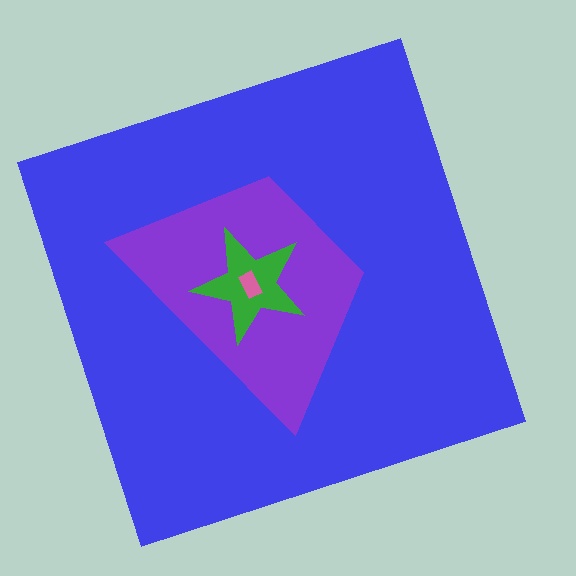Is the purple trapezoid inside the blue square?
Yes.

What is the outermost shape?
The blue square.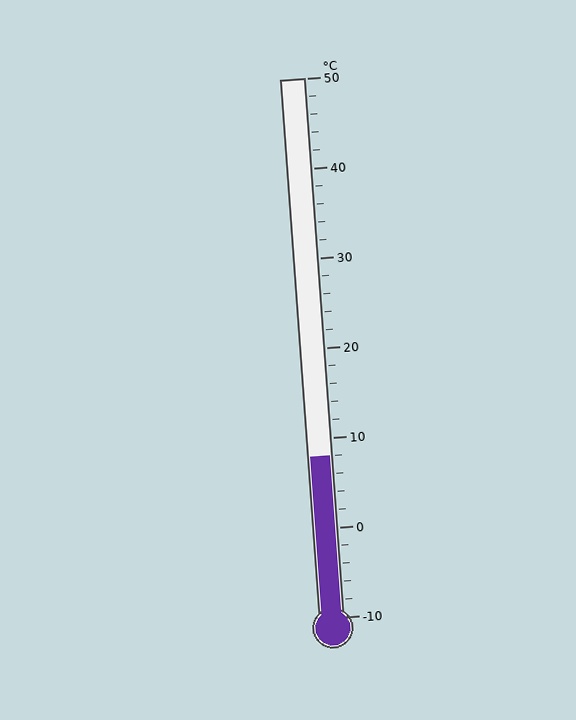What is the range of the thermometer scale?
The thermometer scale ranges from -10°C to 50°C.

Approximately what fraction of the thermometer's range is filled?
The thermometer is filled to approximately 30% of its range.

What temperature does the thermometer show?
The thermometer shows approximately 8°C.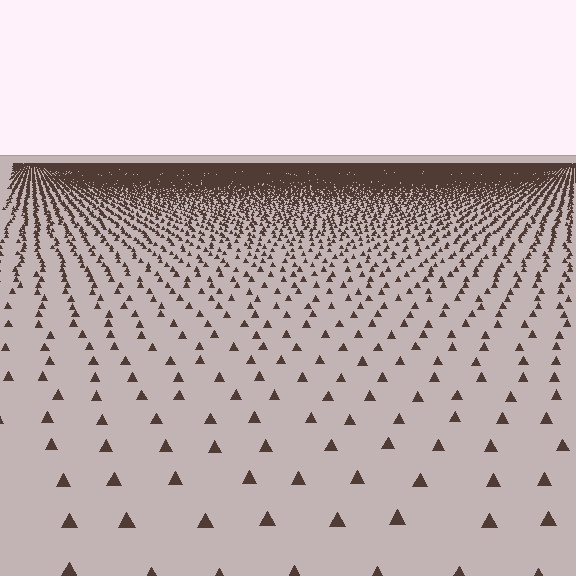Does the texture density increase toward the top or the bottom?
Density increases toward the top.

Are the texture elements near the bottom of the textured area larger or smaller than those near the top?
Larger. Near the bottom, elements are closer to the viewer and appear at a bigger on-screen size.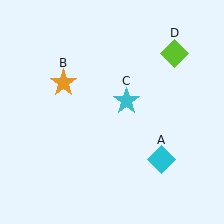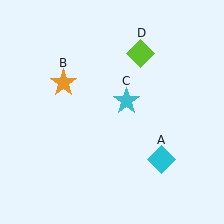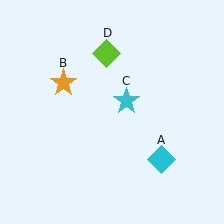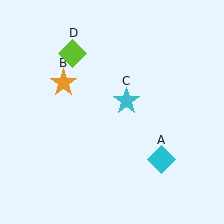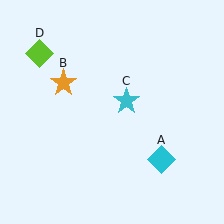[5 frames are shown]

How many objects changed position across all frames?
1 object changed position: lime diamond (object D).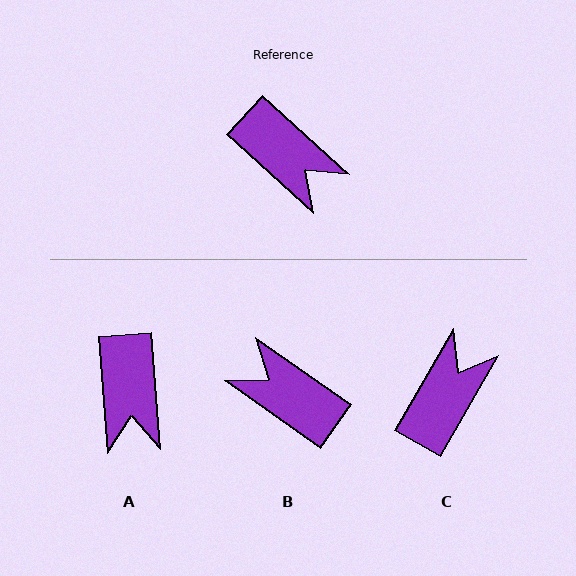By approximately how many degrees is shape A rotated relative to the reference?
Approximately 43 degrees clockwise.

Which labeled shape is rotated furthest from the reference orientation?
B, about 173 degrees away.